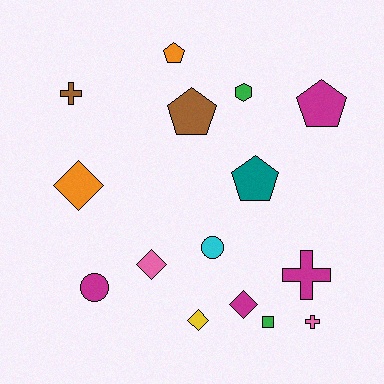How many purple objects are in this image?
There are no purple objects.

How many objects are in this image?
There are 15 objects.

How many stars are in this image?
There are no stars.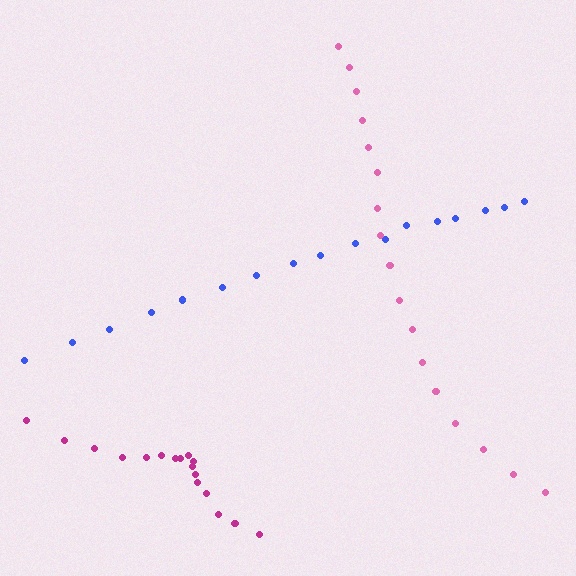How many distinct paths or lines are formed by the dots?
There are 3 distinct paths.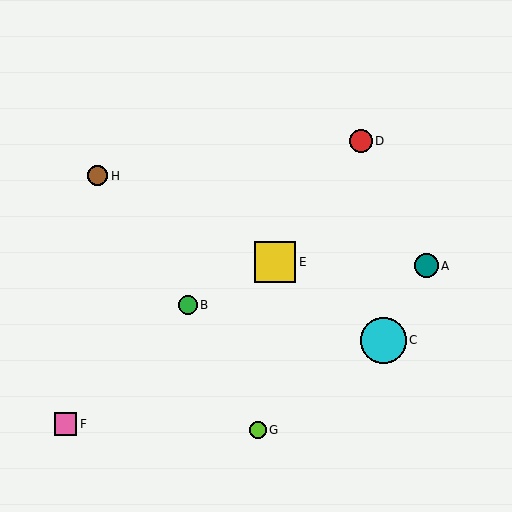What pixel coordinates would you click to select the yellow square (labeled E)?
Click at (275, 262) to select the yellow square E.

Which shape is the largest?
The cyan circle (labeled C) is the largest.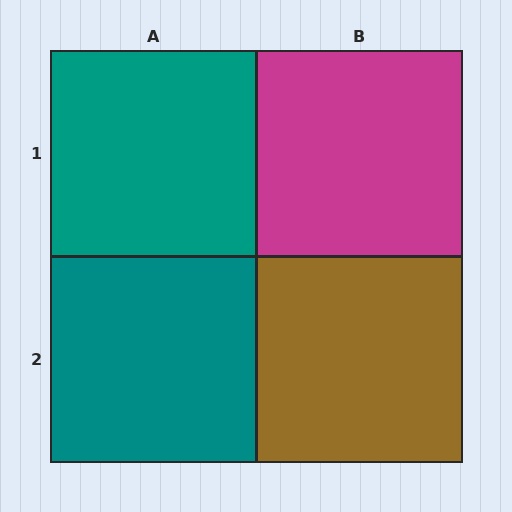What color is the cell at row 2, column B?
Brown.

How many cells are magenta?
1 cell is magenta.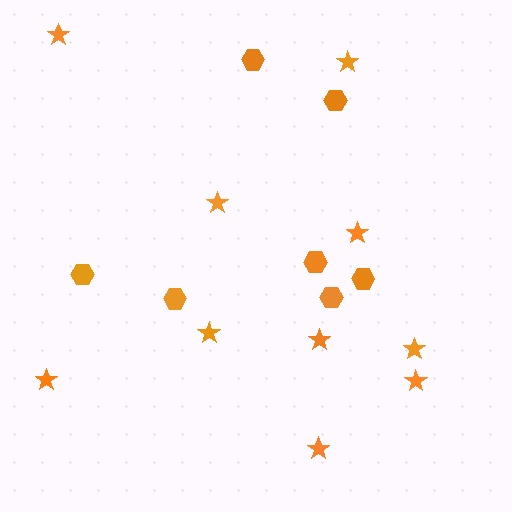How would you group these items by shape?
There are 2 groups: one group of hexagons (7) and one group of stars (10).